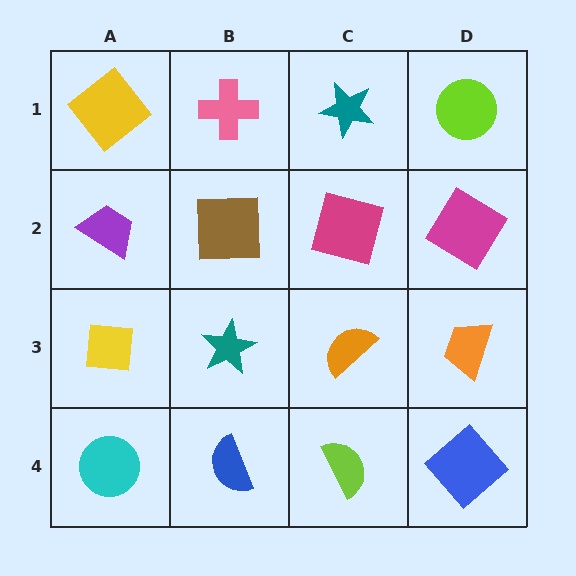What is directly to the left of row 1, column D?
A teal star.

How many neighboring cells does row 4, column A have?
2.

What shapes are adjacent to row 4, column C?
An orange semicircle (row 3, column C), a blue semicircle (row 4, column B), a blue diamond (row 4, column D).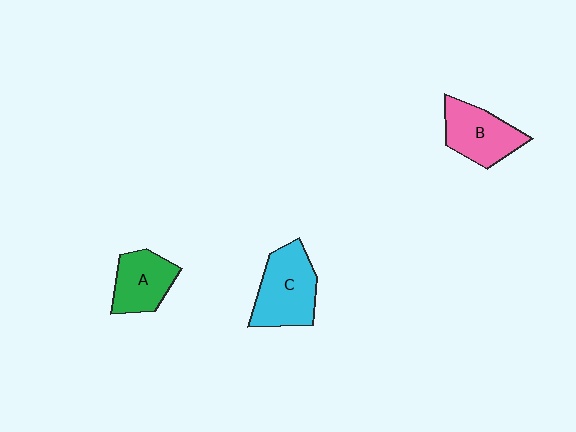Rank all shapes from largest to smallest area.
From largest to smallest: C (cyan), B (pink), A (green).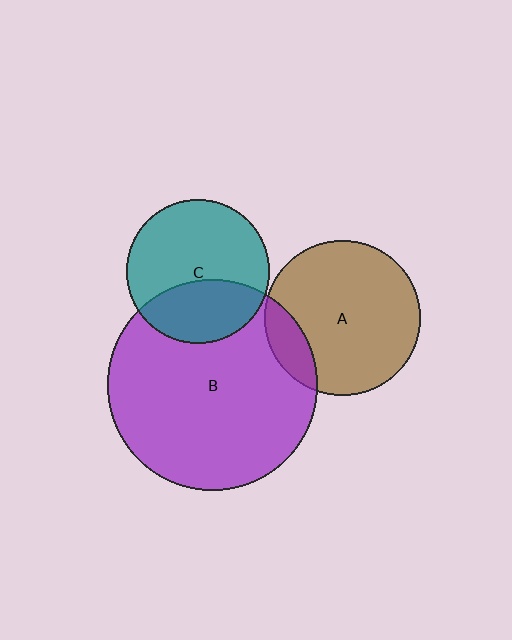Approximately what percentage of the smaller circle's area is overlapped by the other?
Approximately 15%.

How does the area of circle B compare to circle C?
Approximately 2.2 times.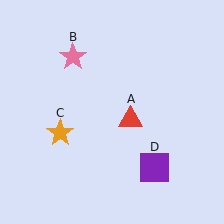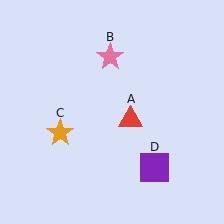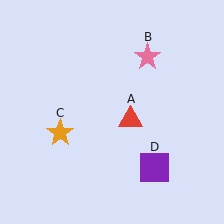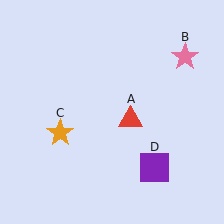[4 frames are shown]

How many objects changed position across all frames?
1 object changed position: pink star (object B).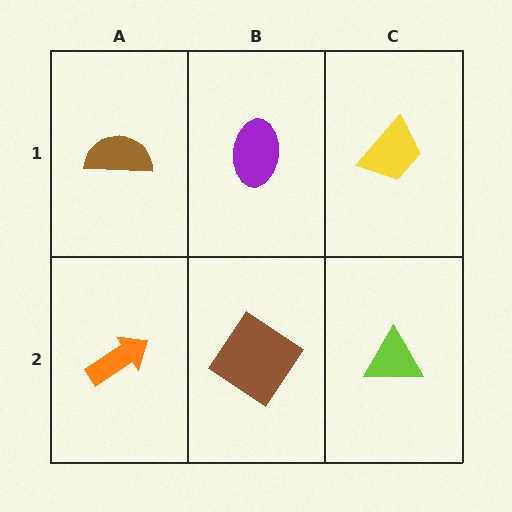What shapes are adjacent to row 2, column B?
A purple ellipse (row 1, column B), an orange arrow (row 2, column A), a lime triangle (row 2, column C).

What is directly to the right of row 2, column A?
A brown diamond.